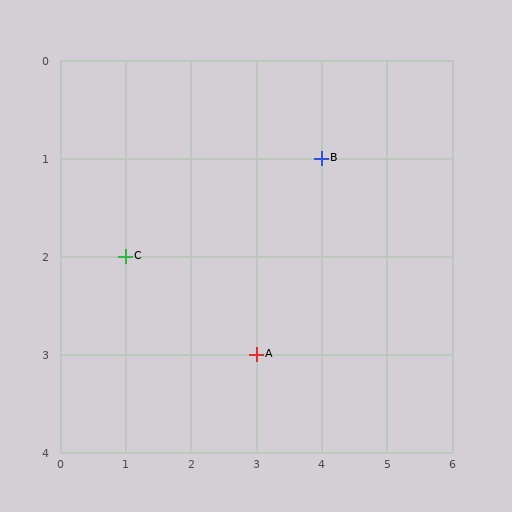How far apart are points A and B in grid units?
Points A and B are 1 column and 2 rows apart (about 2.2 grid units diagonally).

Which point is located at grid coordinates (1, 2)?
Point C is at (1, 2).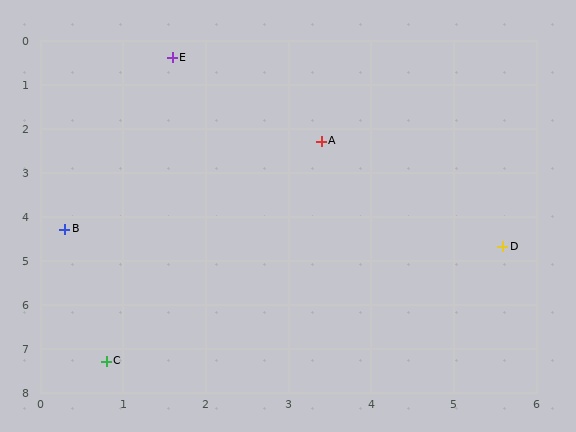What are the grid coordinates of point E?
Point E is at approximately (1.6, 0.4).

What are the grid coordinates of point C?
Point C is at approximately (0.8, 7.3).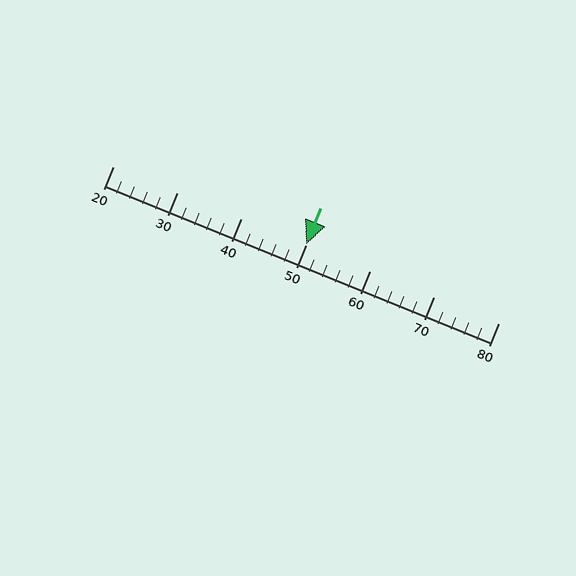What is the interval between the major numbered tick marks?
The major tick marks are spaced 10 units apart.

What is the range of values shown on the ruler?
The ruler shows values from 20 to 80.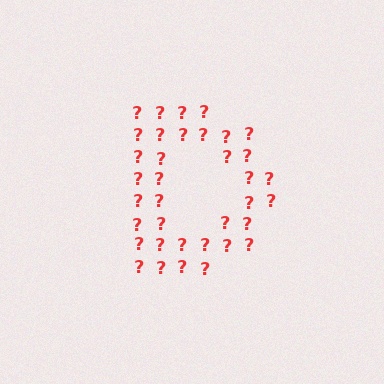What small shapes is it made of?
It is made of small question marks.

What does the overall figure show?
The overall figure shows the letter D.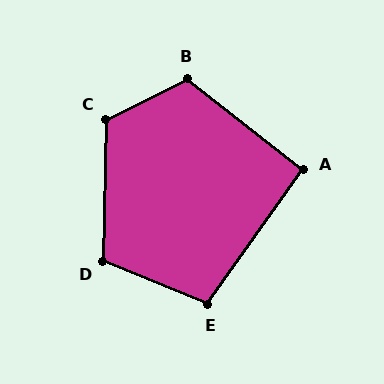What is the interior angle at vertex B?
Approximately 116 degrees (obtuse).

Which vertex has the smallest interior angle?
A, at approximately 93 degrees.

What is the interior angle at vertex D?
Approximately 111 degrees (obtuse).